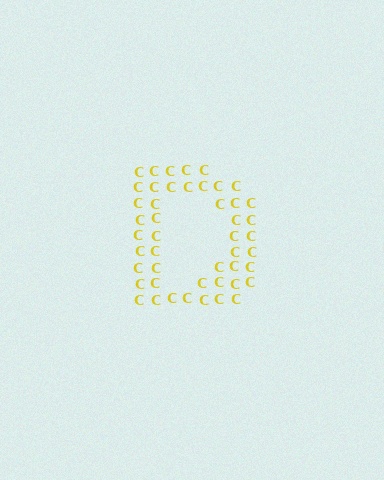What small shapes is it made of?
It is made of small letter C's.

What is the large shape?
The large shape is the letter D.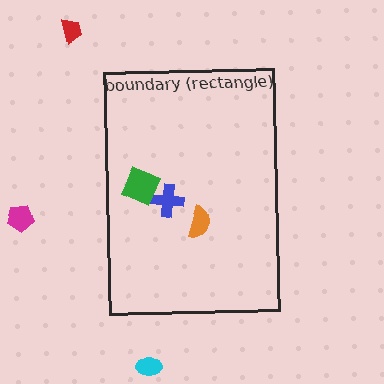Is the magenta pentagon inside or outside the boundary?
Outside.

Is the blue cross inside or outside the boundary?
Inside.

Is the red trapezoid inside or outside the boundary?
Outside.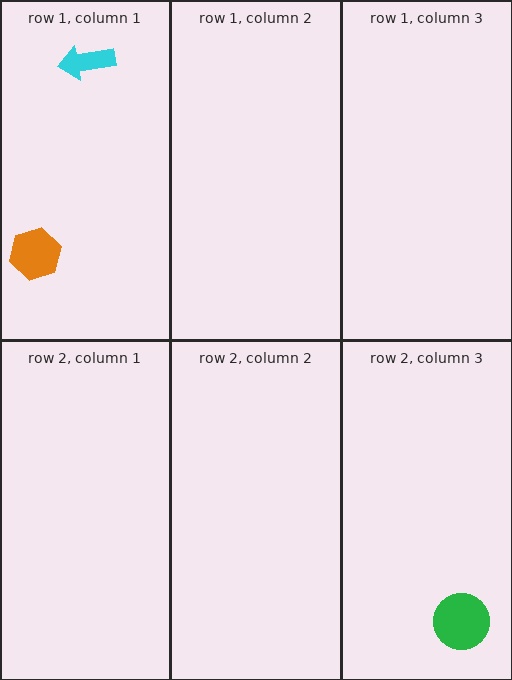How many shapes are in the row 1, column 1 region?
2.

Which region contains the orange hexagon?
The row 1, column 1 region.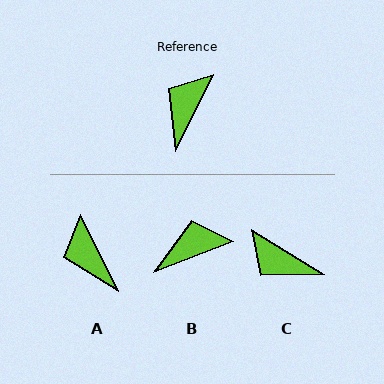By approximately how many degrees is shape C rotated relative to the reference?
Approximately 85 degrees counter-clockwise.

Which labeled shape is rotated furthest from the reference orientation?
C, about 85 degrees away.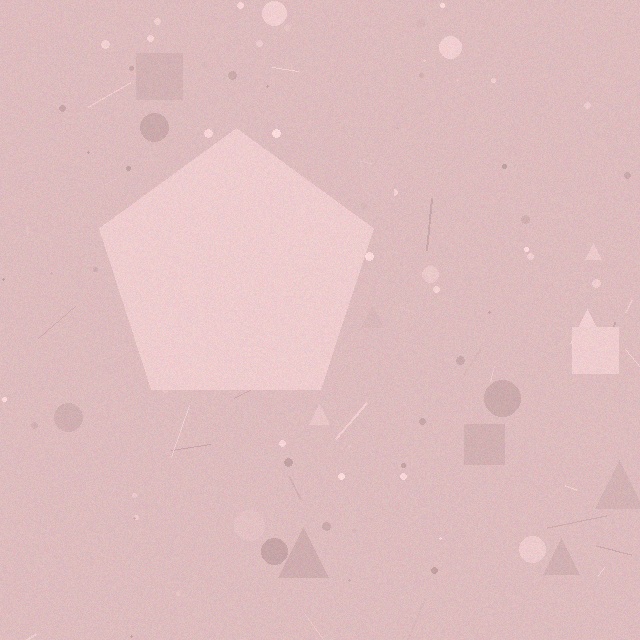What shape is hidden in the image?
A pentagon is hidden in the image.